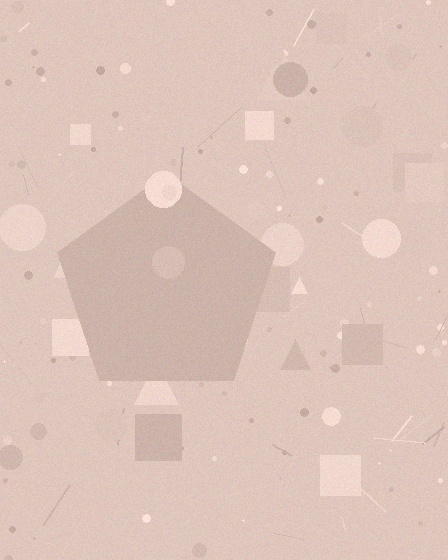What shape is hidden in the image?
A pentagon is hidden in the image.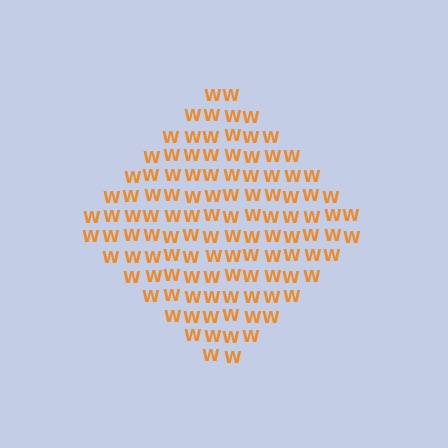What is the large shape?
The large shape is a diamond.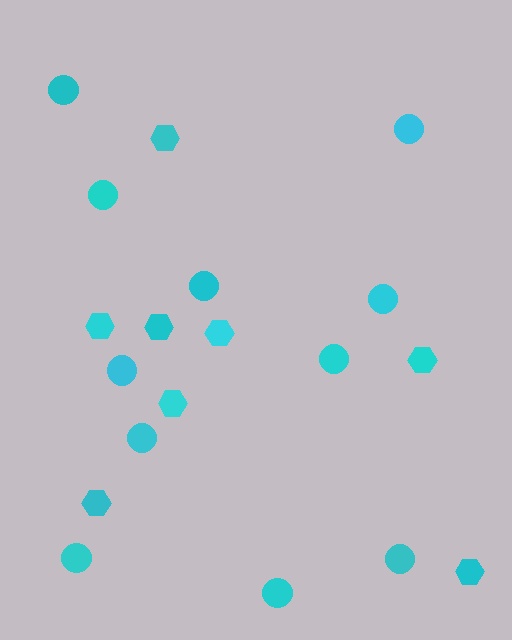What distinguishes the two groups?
There are 2 groups: one group of circles (11) and one group of hexagons (8).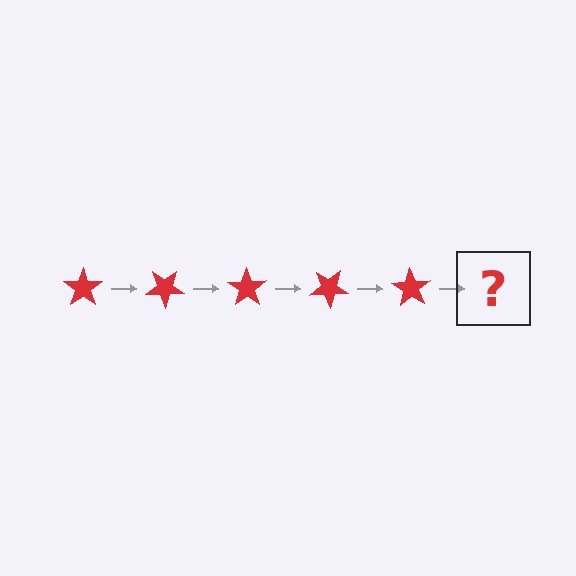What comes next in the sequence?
The next element should be a red star rotated 175 degrees.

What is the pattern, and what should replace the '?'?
The pattern is that the star rotates 35 degrees each step. The '?' should be a red star rotated 175 degrees.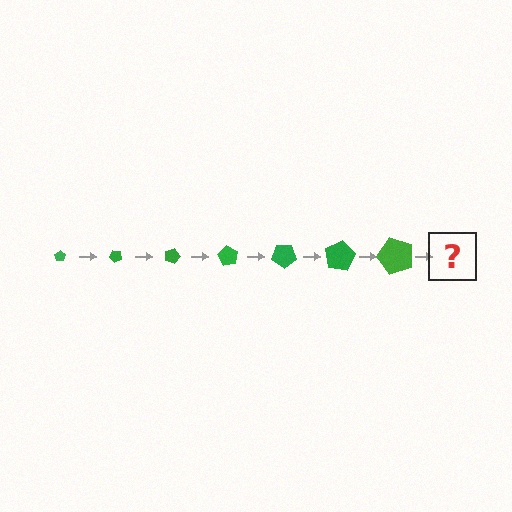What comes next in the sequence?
The next element should be a pentagon, larger than the previous one and rotated 315 degrees from the start.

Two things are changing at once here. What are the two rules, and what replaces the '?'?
The two rules are that the pentagon grows larger each step and it rotates 45 degrees each step. The '?' should be a pentagon, larger than the previous one and rotated 315 degrees from the start.